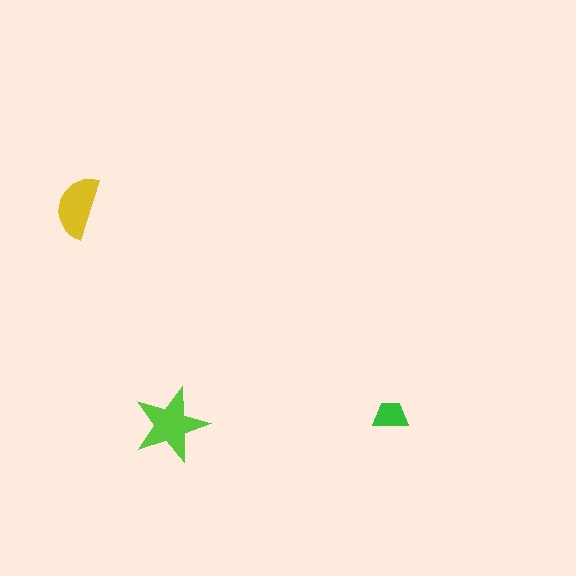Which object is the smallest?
The green trapezoid.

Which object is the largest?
The lime star.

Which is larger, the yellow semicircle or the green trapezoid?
The yellow semicircle.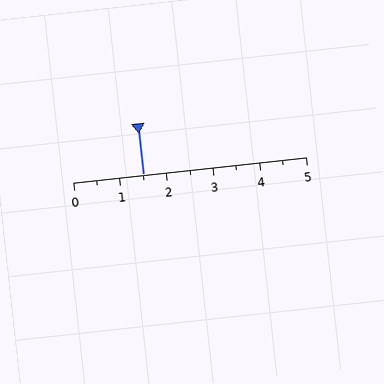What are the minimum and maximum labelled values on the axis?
The axis runs from 0 to 5.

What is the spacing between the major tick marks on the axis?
The major ticks are spaced 1 apart.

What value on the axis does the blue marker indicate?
The marker indicates approximately 1.5.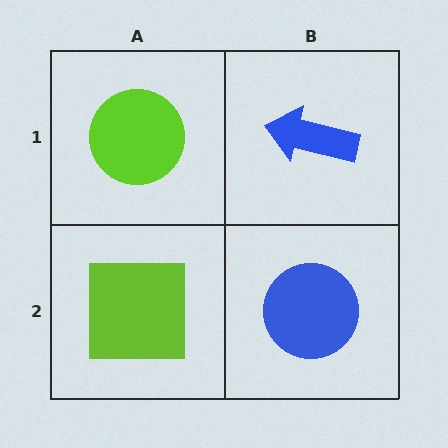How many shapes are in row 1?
2 shapes.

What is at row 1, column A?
A lime circle.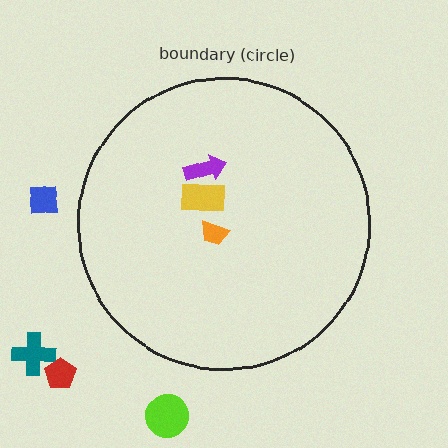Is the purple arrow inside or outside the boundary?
Inside.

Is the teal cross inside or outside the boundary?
Outside.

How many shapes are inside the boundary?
3 inside, 4 outside.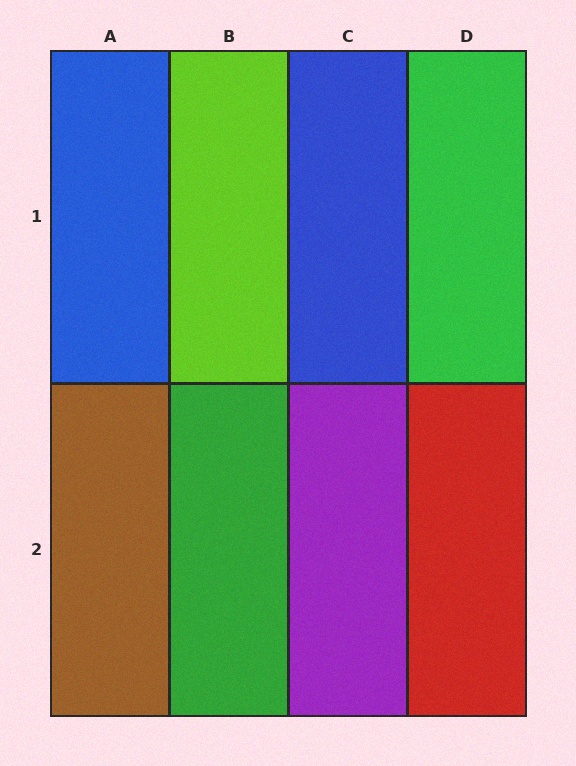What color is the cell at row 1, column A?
Blue.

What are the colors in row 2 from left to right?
Brown, green, purple, red.